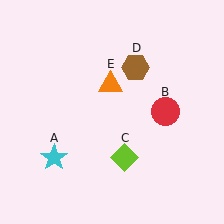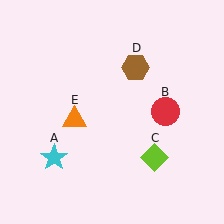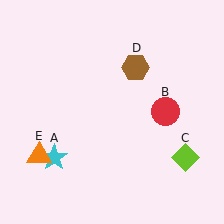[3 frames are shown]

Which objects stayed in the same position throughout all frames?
Cyan star (object A) and red circle (object B) and brown hexagon (object D) remained stationary.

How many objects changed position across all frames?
2 objects changed position: lime diamond (object C), orange triangle (object E).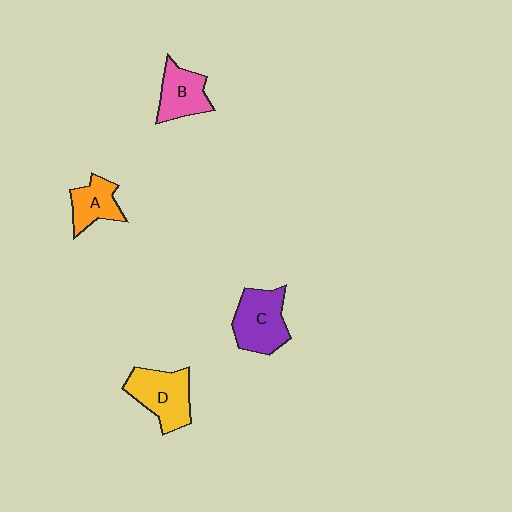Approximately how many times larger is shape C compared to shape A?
Approximately 1.5 times.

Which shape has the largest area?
Shape C (purple).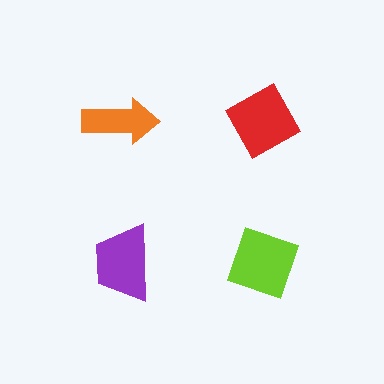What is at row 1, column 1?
An orange arrow.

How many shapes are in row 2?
2 shapes.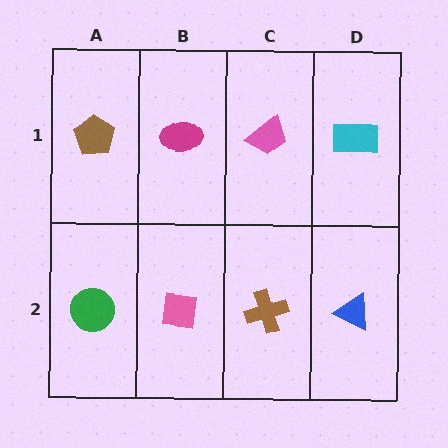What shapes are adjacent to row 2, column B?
A magenta ellipse (row 1, column B), a green circle (row 2, column A), a brown cross (row 2, column C).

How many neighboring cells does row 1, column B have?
3.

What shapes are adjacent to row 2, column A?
A brown pentagon (row 1, column A), a pink square (row 2, column B).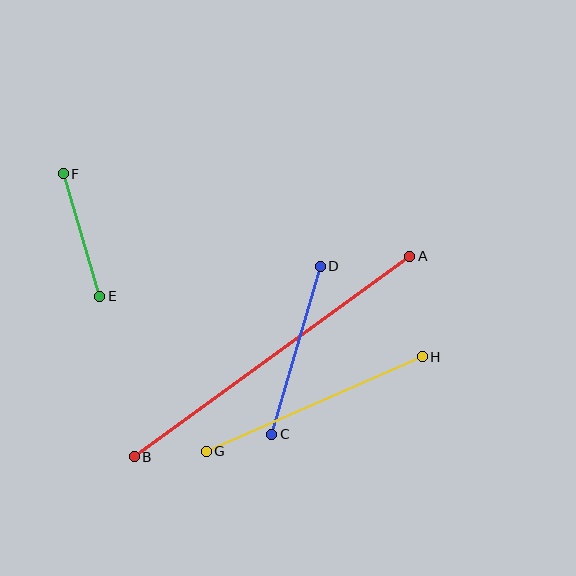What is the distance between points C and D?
The distance is approximately 175 pixels.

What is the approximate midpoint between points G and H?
The midpoint is at approximately (314, 404) pixels.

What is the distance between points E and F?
The distance is approximately 128 pixels.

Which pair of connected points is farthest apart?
Points A and B are farthest apart.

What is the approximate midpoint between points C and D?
The midpoint is at approximately (296, 350) pixels.